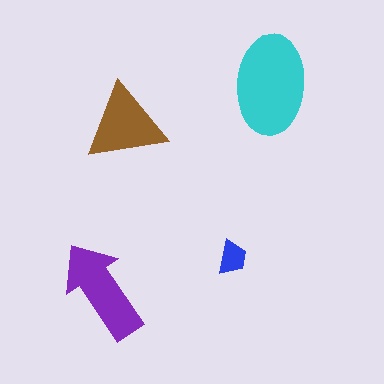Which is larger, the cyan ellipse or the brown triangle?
The cyan ellipse.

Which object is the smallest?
The blue trapezoid.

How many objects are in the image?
There are 4 objects in the image.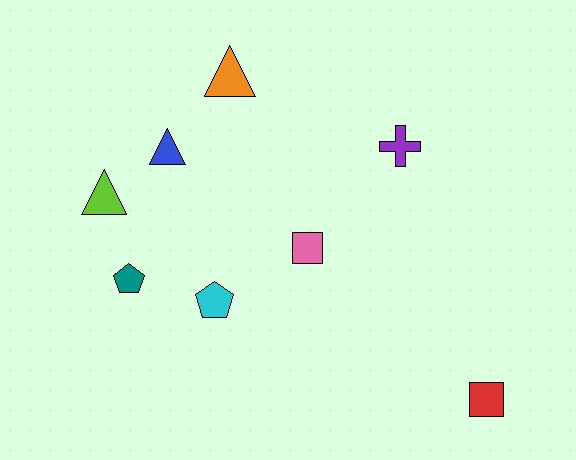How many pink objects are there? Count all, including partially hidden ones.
There is 1 pink object.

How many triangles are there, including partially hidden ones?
There are 3 triangles.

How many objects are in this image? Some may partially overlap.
There are 8 objects.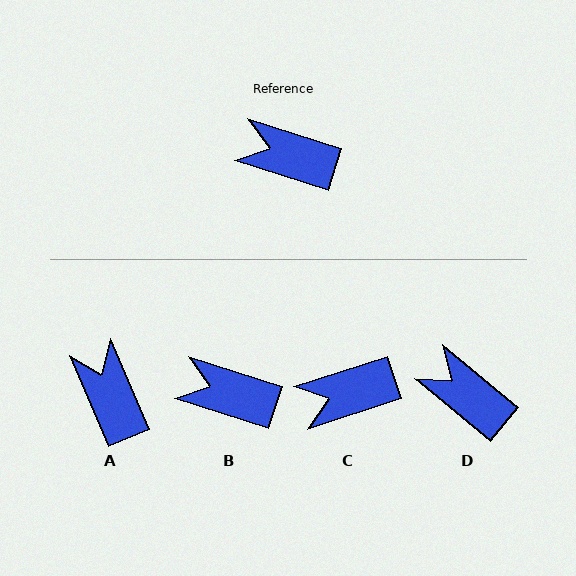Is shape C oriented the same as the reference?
No, it is off by about 36 degrees.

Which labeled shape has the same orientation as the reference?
B.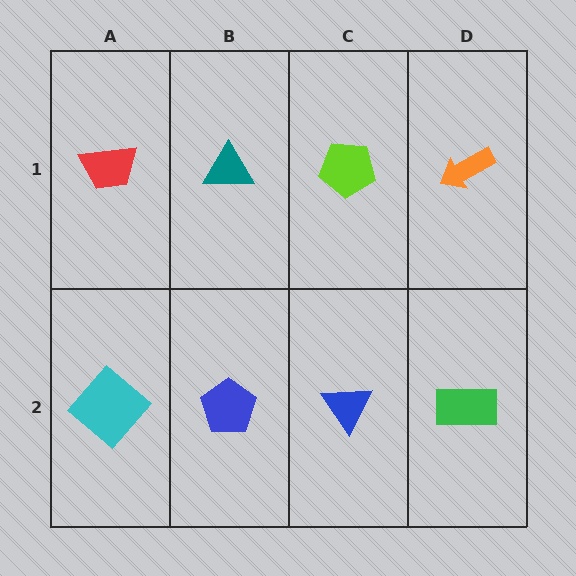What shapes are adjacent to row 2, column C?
A lime pentagon (row 1, column C), a blue pentagon (row 2, column B), a green rectangle (row 2, column D).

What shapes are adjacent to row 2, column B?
A teal triangle (row 1, column B), a cyan diamond (row 2, column A), a blue triangle (row 2, column C).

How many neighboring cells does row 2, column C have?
3.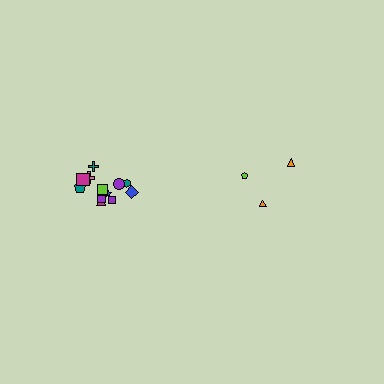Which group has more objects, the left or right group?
The left group.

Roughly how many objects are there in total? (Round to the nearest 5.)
Roughly 15 objects in total.